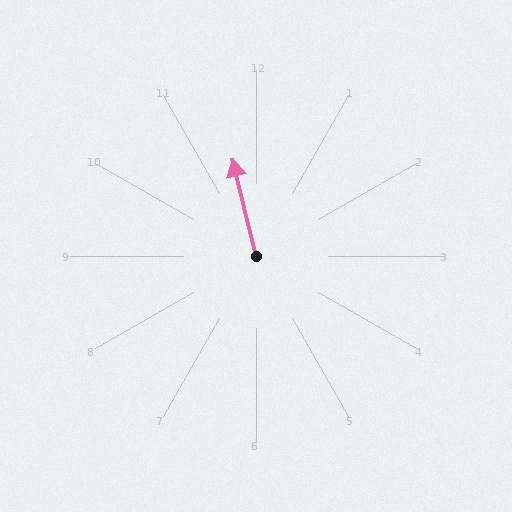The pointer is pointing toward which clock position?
Roughly 12 o'clock.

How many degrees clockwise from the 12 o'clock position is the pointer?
Approximately 346 degrees.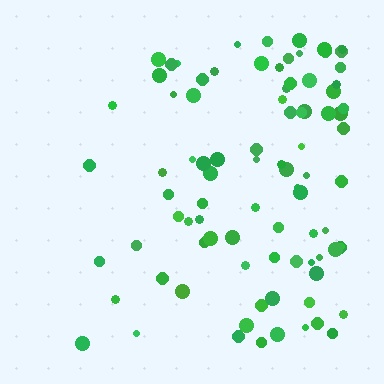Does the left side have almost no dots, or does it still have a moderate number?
Still a moderate number, just noticeably fewer than the right.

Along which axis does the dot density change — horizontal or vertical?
Horizontal.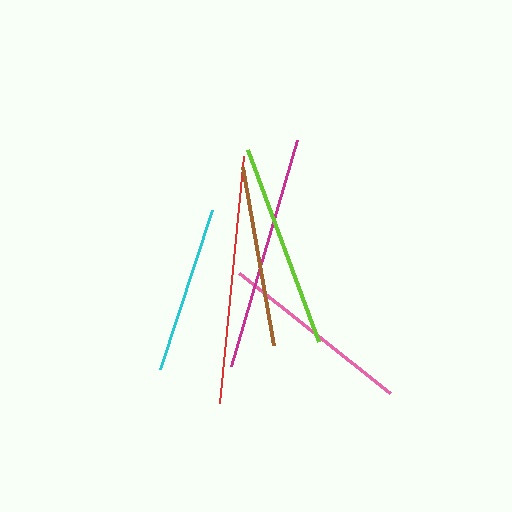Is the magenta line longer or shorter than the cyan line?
The magenta line is longer than the cyan line.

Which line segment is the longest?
The red line is the longest at approximately 248 pixels.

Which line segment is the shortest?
The cyan line is the shortest at approximately 167 pixels.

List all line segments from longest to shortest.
From longest to shortest: red, magenta, lime, pink, brown, cyan.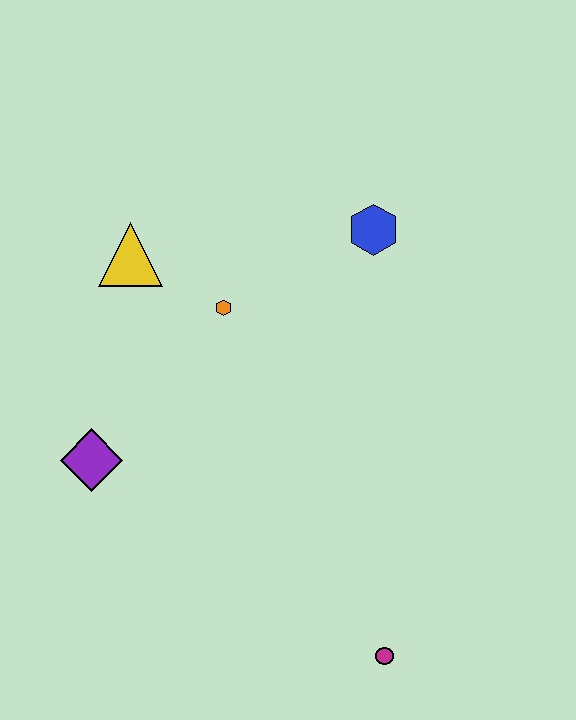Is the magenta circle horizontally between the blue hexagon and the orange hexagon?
No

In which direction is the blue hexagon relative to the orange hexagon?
The blue hexagon is to the right of the orange hexagon.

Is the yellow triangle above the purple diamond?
Yes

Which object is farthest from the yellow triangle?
The magenta circle is farthest from the yellow triangle.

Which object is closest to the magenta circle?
The purple diamond is closest to the magenta circle.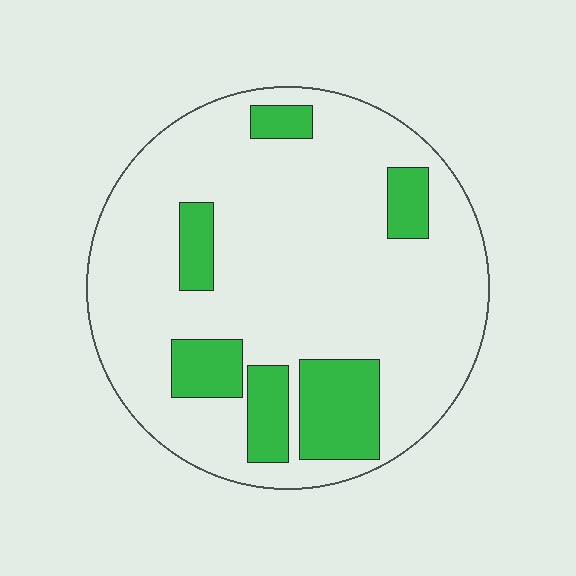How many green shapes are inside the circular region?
6.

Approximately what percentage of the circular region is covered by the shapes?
Approximately 20%.